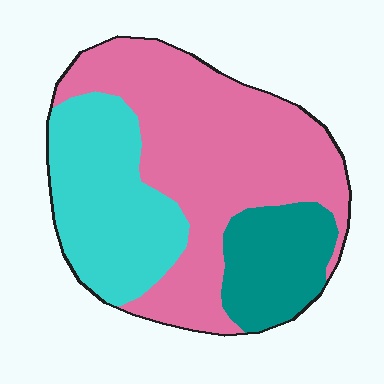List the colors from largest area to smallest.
From largest to smallest: pink, cyan, teal.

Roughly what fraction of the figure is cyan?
Cyan covers 29% of the figure.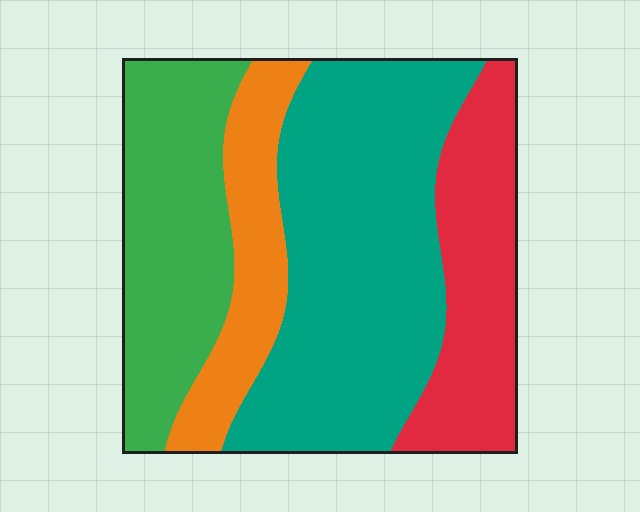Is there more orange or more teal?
Teal.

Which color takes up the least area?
Orange, at roughly 15%.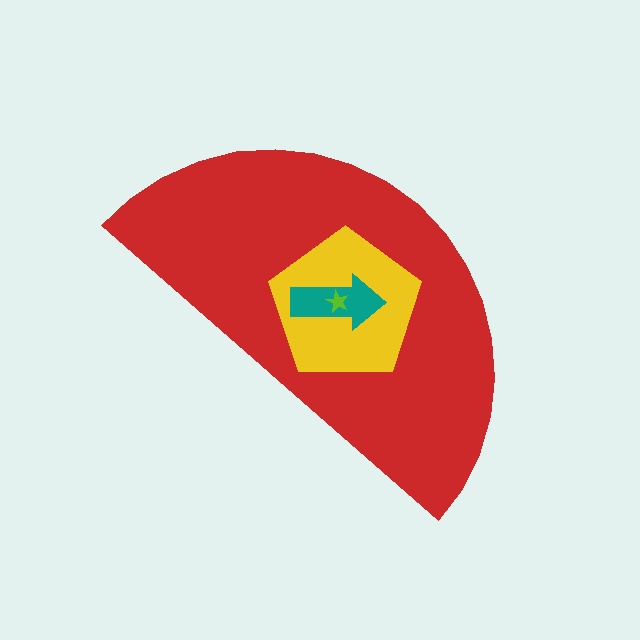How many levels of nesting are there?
4.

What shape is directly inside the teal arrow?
The lime star.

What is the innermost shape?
The lime star.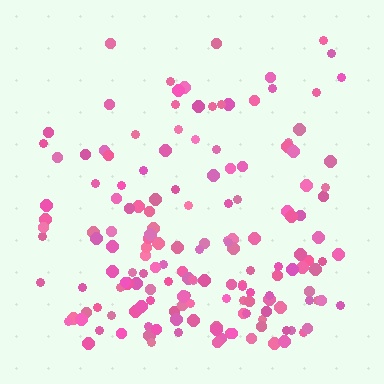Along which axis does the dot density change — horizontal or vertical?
Vertical.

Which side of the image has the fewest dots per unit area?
The top.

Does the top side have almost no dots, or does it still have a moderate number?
Still a moderate number, just noticeably fewer than the bottom.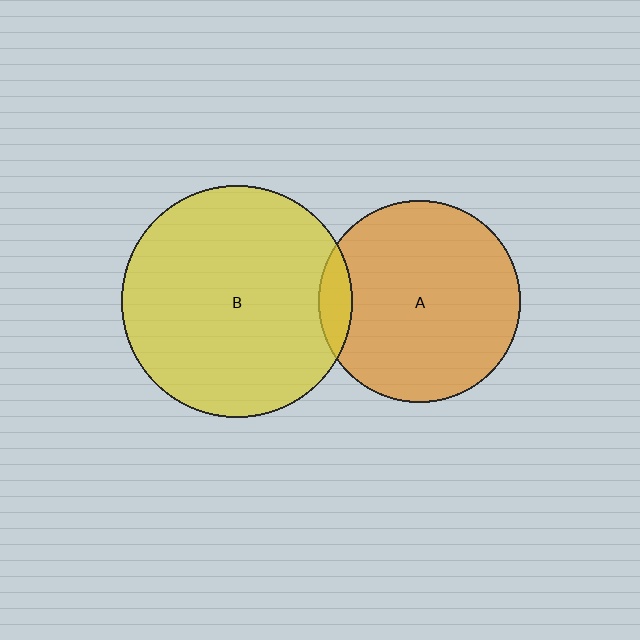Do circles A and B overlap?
Yes.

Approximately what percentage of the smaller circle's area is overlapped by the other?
Approximately 10%.